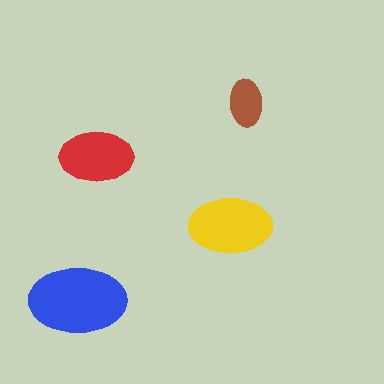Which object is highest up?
The brown ellipse is topmost.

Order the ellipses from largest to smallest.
the blue one, the yellow one, the red one, the brown one.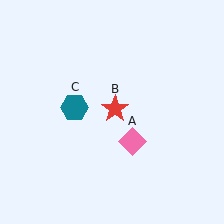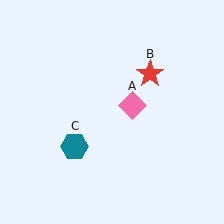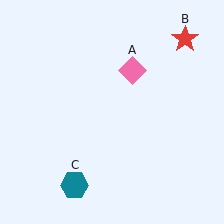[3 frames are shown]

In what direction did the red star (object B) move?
The red star (object B) moved up and to the right.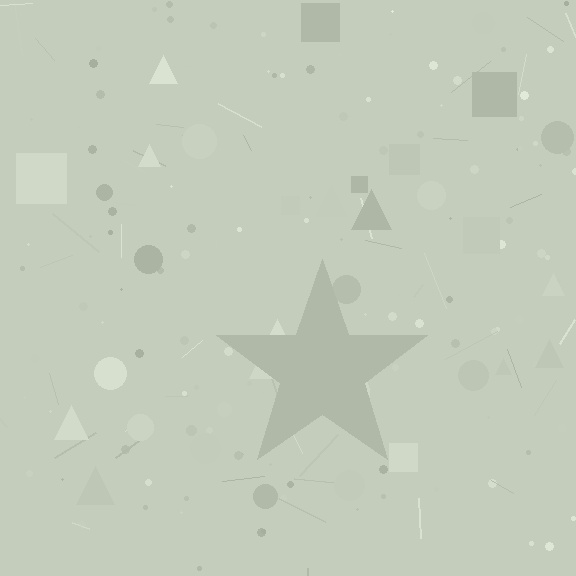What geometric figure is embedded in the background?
A star is embedded in the background.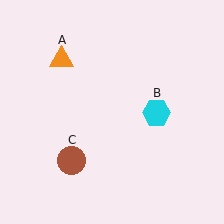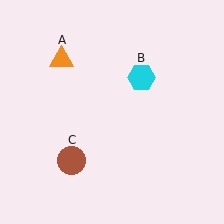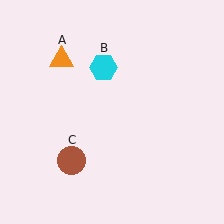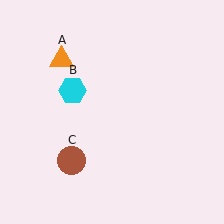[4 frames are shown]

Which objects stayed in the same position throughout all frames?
Orange triangle (object A) and brown circle (object C) remained stationary.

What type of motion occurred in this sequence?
The cyan hexagon (object B) rotated counterclockwise around the center of the scene.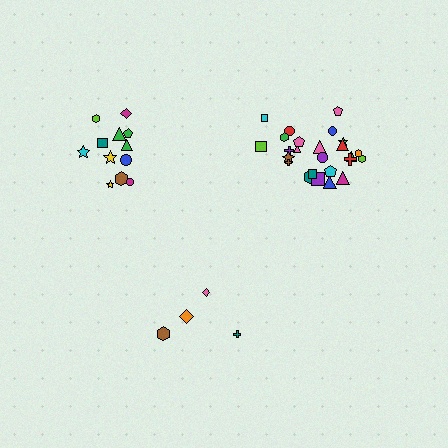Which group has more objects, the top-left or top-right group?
The top-right group.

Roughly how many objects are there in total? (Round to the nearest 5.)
Roughly 40 objects in total.